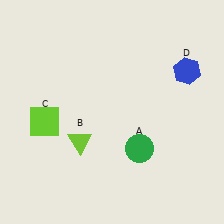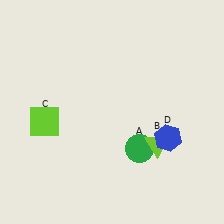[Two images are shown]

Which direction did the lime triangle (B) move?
The lime triangle (B) moved right.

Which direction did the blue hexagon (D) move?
The blue hexagon (D) moved down.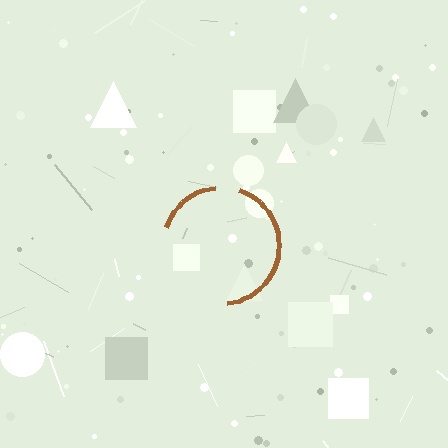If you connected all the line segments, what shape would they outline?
They would outline a circle.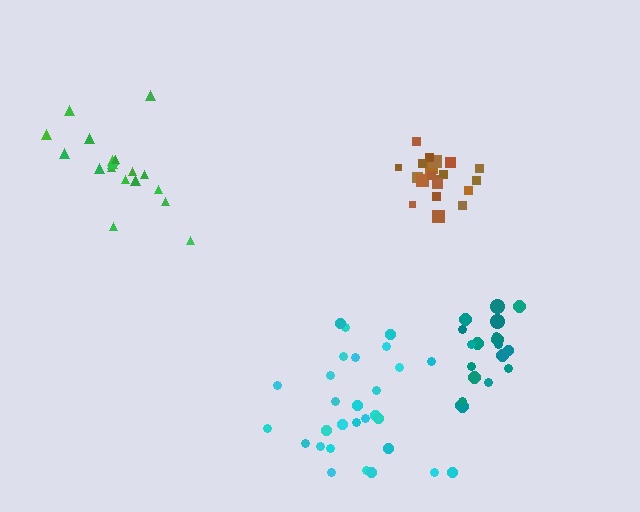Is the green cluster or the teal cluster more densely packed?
Teal.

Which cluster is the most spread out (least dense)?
Cyan.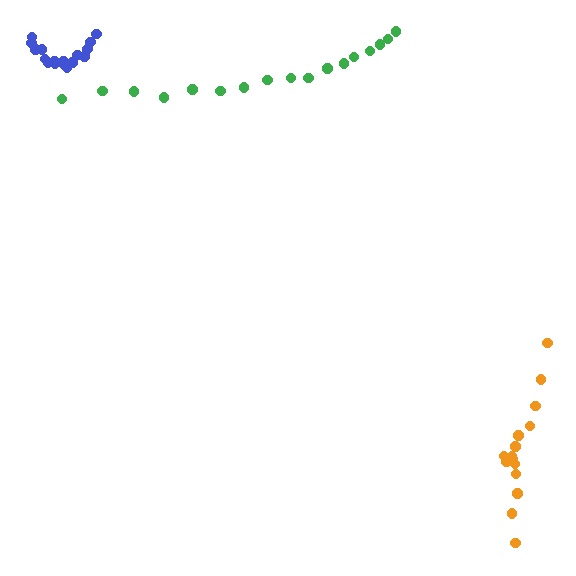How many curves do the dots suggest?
There are 3 distinct paths.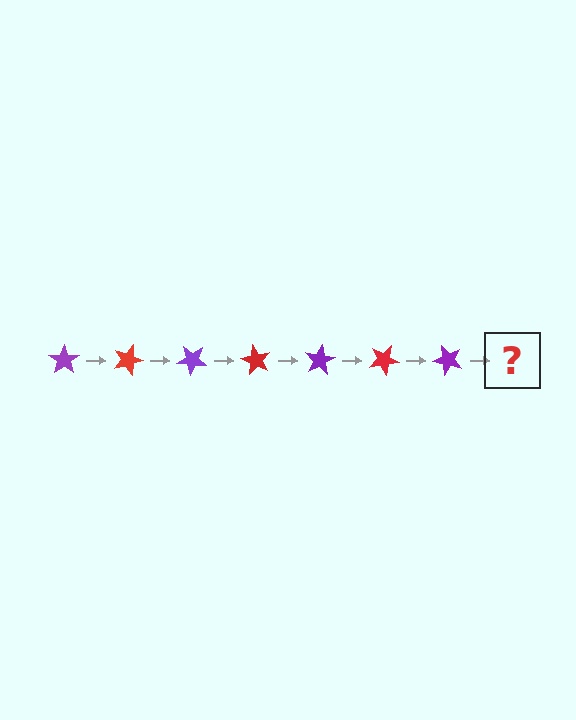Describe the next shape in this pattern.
It should be a red star, rotated 140 degrees from the start.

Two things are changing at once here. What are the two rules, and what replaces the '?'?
The two rules are that it rotates 20 degrees each step and the color cycles through purple and red. The '?' should be a red star, rotated 140 degrees from the start.